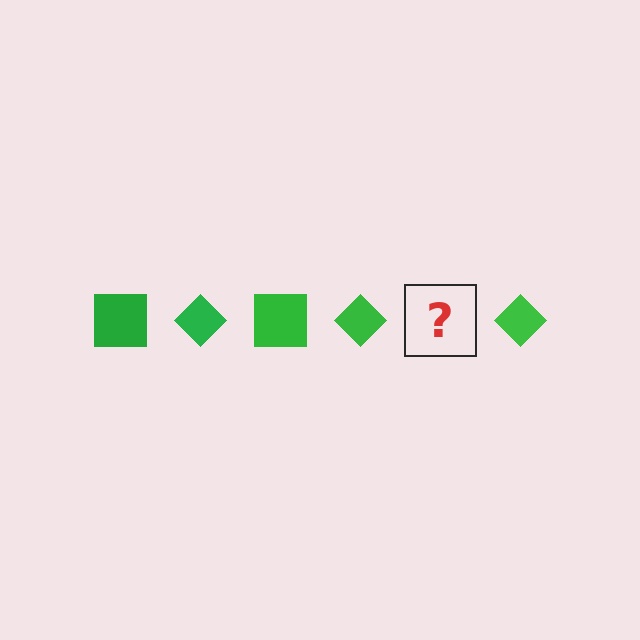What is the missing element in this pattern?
The missing element is a green square.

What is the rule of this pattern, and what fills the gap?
The rule is that the pattern cycles through square, diamond shapes in green. The gap should be filled with a green square.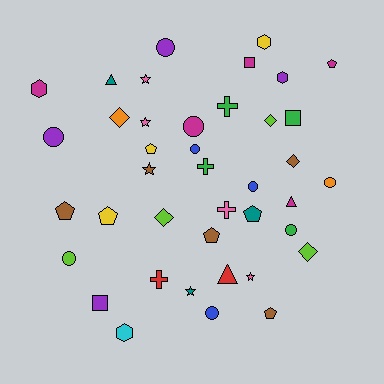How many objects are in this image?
There are 40 objects.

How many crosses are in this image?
There are 4 crosses.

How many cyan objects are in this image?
There is 1 cyan object.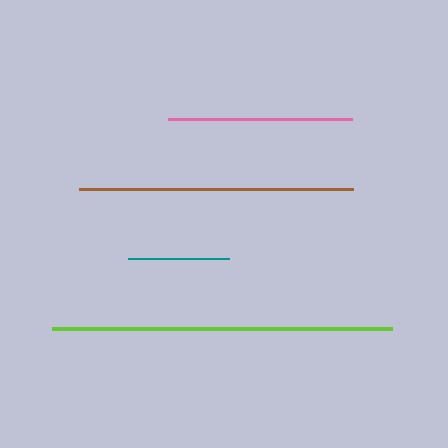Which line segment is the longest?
The lime line is the longest at approximately 339 pixels.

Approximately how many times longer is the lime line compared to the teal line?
The lime line is approximately 3.4 times the length of the teal line.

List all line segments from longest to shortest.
From longest to shortest: lime, brown, pink, teal.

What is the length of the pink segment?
The pink segment is approximately 184 pixels long.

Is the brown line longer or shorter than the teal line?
The brown line is longer than the teal line.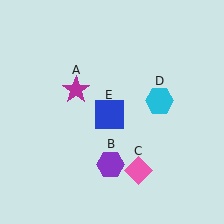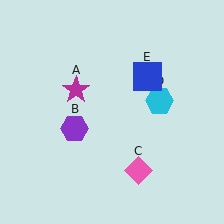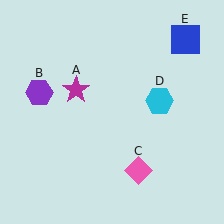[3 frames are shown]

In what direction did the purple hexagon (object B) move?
The purple hexagon (object B) moved up and to the left.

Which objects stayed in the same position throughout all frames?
Magenta star (object A) and pink diamond (object C) and cyan hexagon (object D) remained stationary.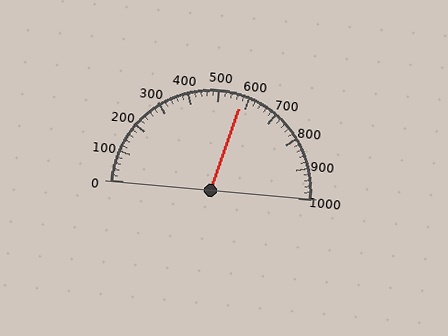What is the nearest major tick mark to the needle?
The nearest major tick mark is 600.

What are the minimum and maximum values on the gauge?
The gauge ranges from 0 to 1000.